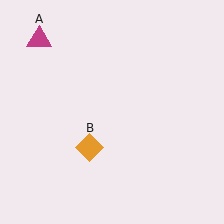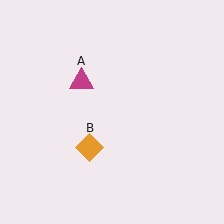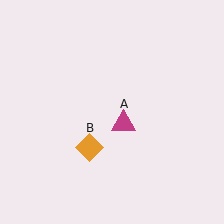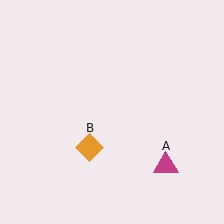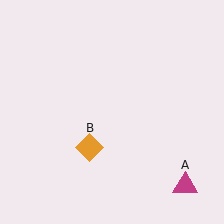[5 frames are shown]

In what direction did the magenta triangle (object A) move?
The magenta triangle (object A) moved down and to the right.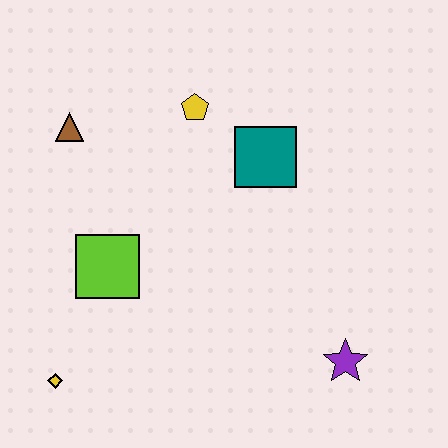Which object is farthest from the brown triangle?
The purple star is farthest from the brown triangle.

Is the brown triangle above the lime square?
Yes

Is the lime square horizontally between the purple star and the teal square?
No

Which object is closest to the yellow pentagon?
The teal square is closest to the yellow pentagon.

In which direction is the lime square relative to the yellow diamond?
The lime square is above the yellow diamond.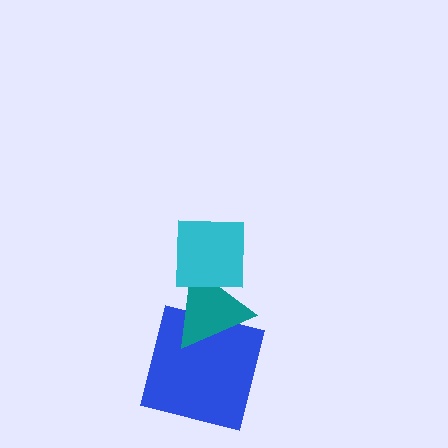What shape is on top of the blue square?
The teal triangle is on top of the blue square.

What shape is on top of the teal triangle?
The cyan square is on top of the teal triangle.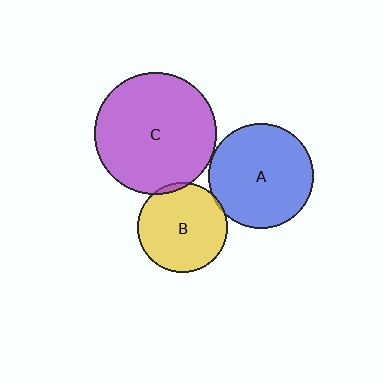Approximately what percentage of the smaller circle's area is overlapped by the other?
Approximately 5%.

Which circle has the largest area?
Circle C (purple).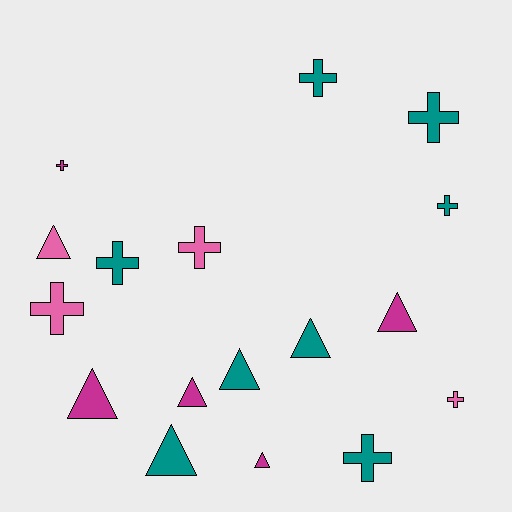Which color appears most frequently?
Teal, with 8 objects.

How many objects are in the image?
There are 17 objects.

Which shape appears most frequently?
Cross, with 9 objects.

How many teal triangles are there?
There are 3 teal triangles.